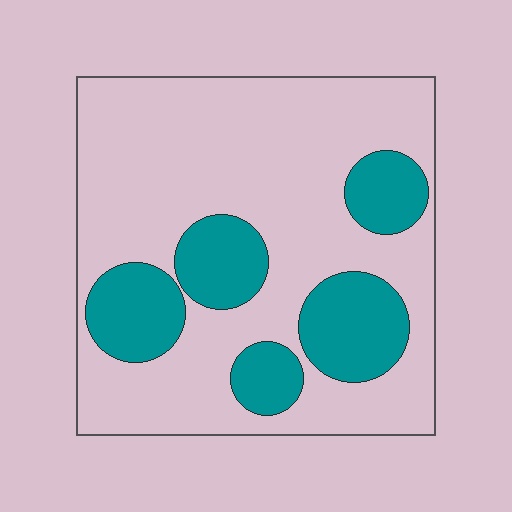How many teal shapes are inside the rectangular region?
5.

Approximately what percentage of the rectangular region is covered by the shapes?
Approximately 25%.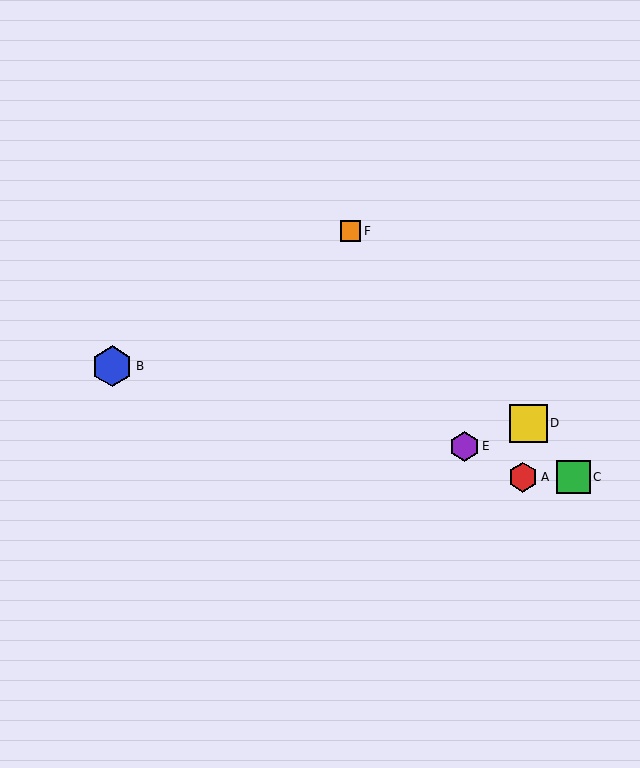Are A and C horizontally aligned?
Yes, both are at y≈477.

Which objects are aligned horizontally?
Objects A, C are aligned horizontally.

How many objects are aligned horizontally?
2 objects (A, C) are aligned horizontally.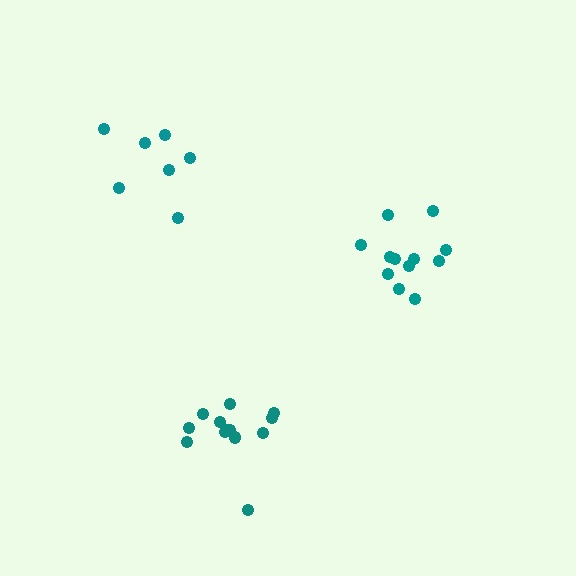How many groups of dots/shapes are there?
There are 3 groups.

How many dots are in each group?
Group 1: 12 dots, Group 2: 13 dots, Group 3: 7 dots (32 total).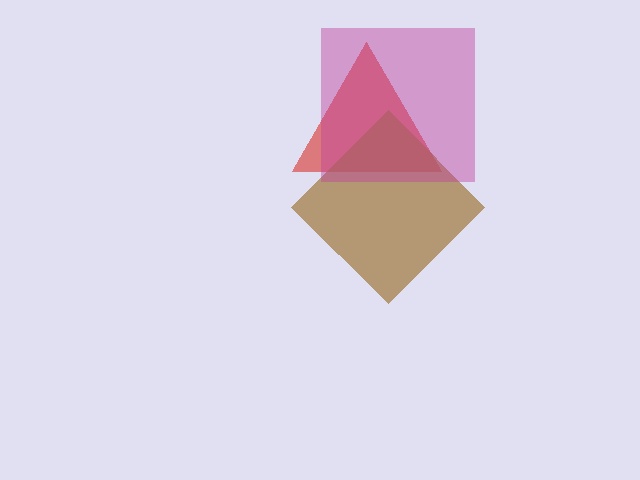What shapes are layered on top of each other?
The layered shapes are: a red triangle, a brown diamond, a magenta square.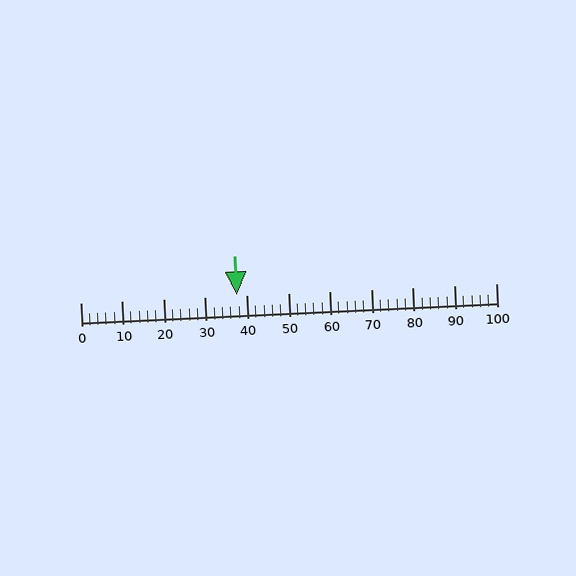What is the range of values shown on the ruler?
The ruler shows values from 0 to 100.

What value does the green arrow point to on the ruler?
The green arrow points to approximately 38.